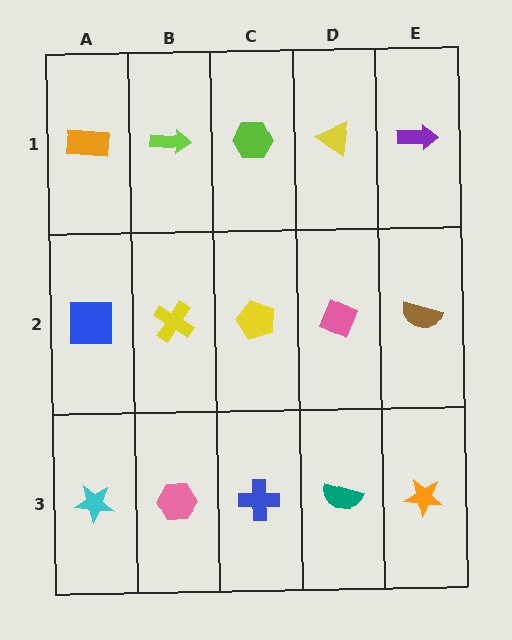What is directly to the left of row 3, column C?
A pink hexagon.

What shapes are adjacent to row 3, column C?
A yellow pentagon (row 2, column C), a pink hexagon (row 3, column B), a teal semicircle (row 3, column D).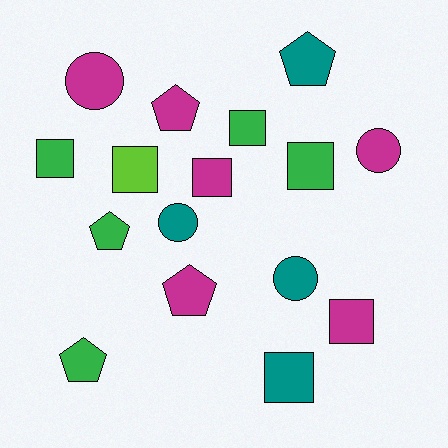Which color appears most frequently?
Magenta, with 6 objects.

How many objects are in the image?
There are 16 objects.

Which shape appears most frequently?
Square, with 7 objects.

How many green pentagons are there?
There are 2 green pentagons.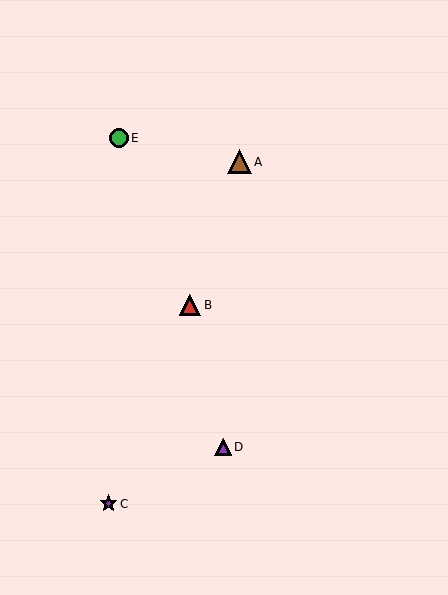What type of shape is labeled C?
Shape C is a purple star.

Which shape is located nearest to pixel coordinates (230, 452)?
The purple triangle (labeled D) at (223, 447) is nearest to that location.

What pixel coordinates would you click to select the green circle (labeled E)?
Click at (119, 138) to select the green circle E.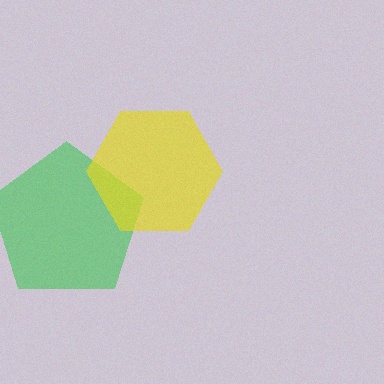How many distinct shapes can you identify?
There are 2 distinct shapes: a green pentagon, a yellow hexagon.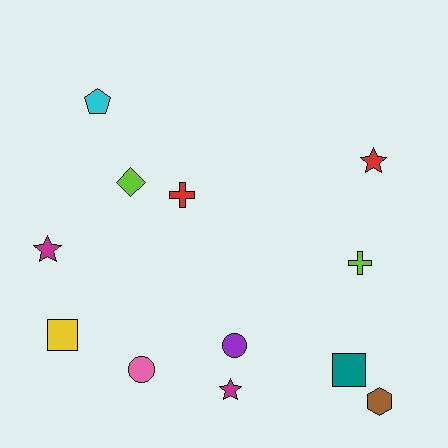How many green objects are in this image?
There are no green objects.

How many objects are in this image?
There are 12 objects.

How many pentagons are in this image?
There is 1 pentagon.